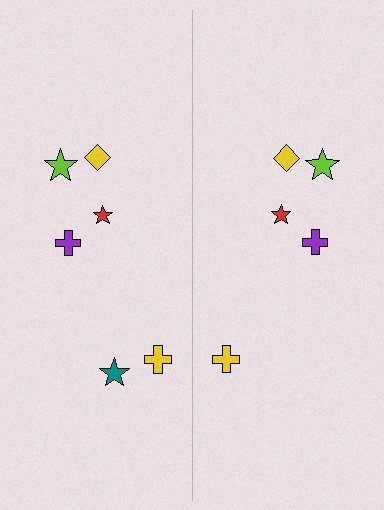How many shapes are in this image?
There are 11 shapes in this image.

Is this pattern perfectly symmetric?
No, the pattern is not perfectly symmetric. A teal star is missing from the right side.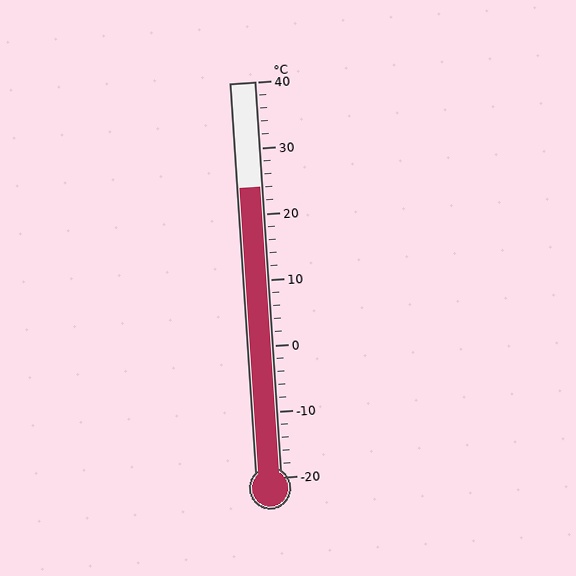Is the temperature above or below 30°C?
The temperature is below 30°C.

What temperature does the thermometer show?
The thermometer shows approximately 24°C.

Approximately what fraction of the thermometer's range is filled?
The thermometer is filled to approximately 75% of its range.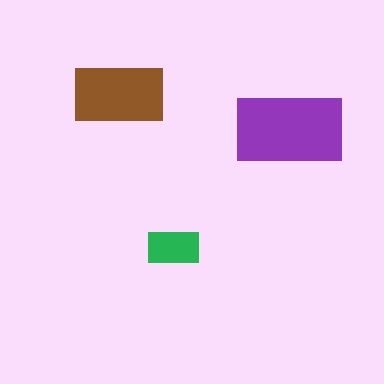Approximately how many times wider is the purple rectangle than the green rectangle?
About 2 times wider.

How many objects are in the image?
There are 3 objects in the image.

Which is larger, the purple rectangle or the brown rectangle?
The purple one.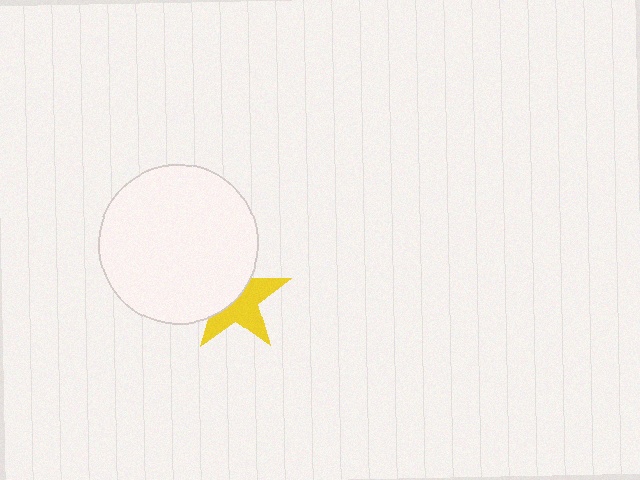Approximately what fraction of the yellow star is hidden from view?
Roughly 47% of the yellow star is hidden behind the white circle.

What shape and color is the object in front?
The object in front is a white circle.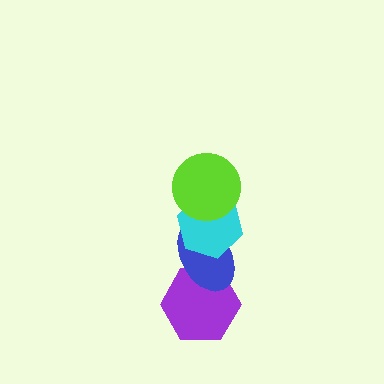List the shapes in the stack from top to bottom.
From top to bottom: the lime circle, the cyan hexagon, the blue ellipse, the purple hexagon.